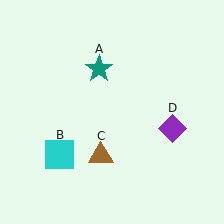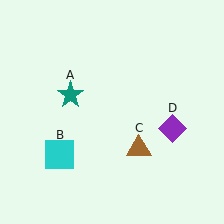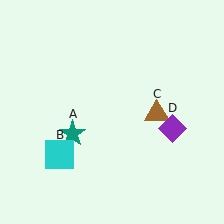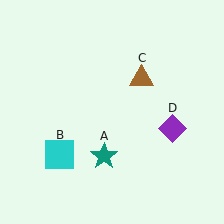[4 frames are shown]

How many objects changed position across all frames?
2 objects changed position: teal star (object A), brown triangle (object C).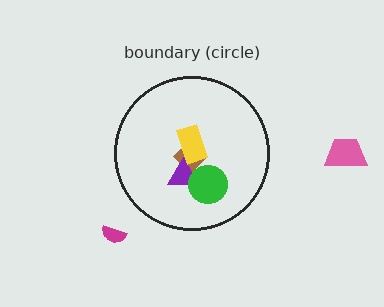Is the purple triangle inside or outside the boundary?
Inside.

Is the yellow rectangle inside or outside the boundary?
Inside.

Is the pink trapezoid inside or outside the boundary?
Outside.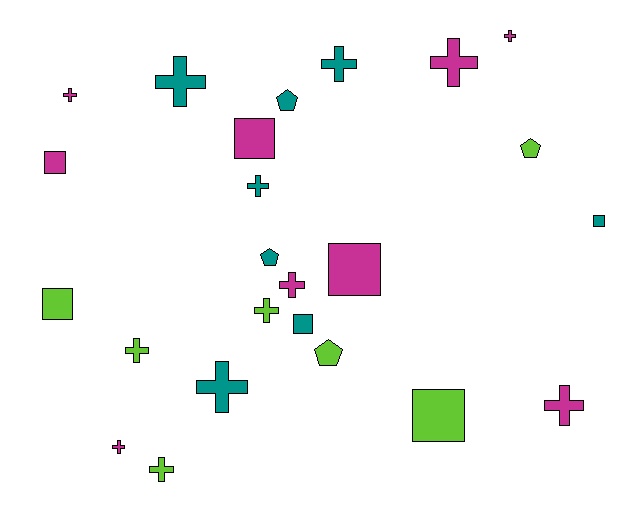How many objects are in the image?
There are 24 objects.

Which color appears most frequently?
Magenta, with 9 objects.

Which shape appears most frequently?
Cross, with 13 objects.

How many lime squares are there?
There are 2 lime squares.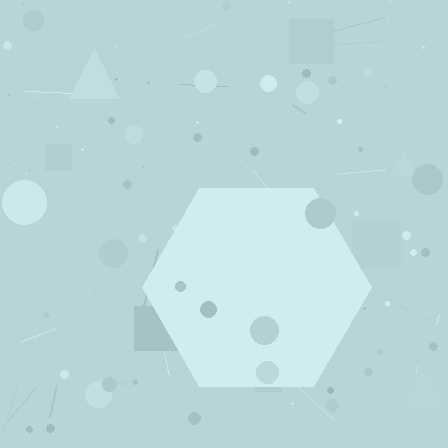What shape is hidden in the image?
A hexagon is hidden in the image.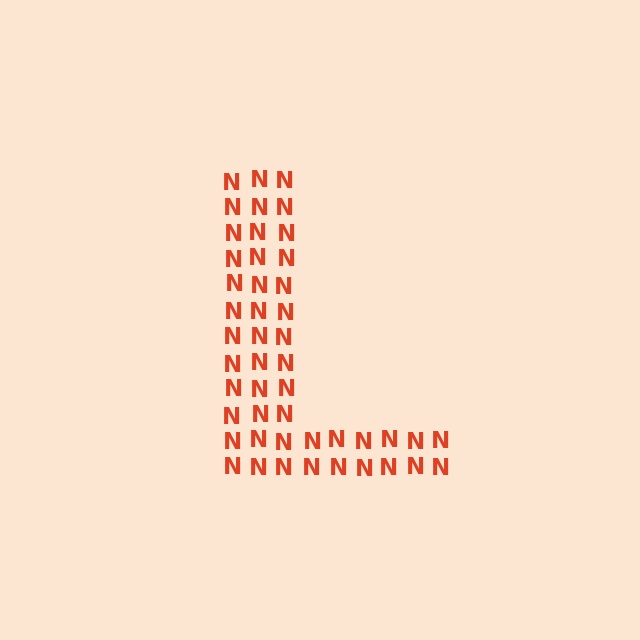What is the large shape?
The large shape is the letter L.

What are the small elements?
The small elements are letter N's.